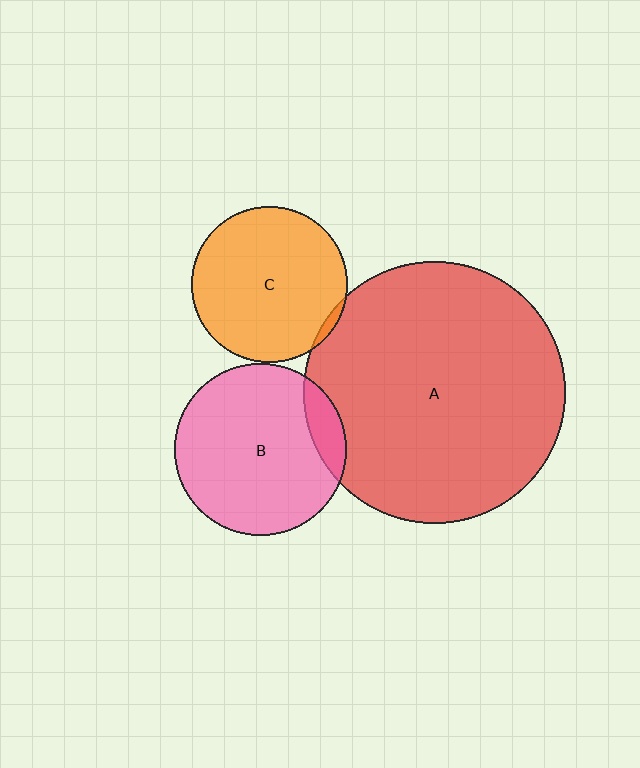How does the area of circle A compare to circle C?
Approximately 2.8 times.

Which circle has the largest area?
Circle A (red).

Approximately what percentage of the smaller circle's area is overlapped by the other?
Approximately 10%.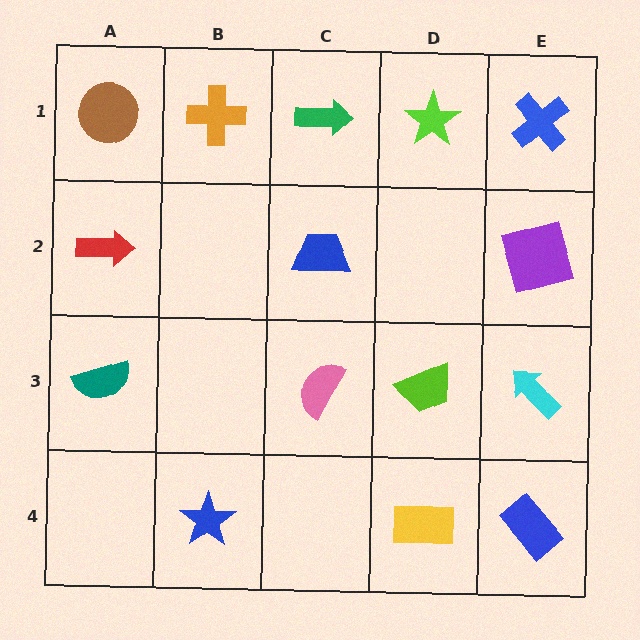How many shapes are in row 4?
3 shapes.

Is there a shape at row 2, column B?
No, that cell is empty.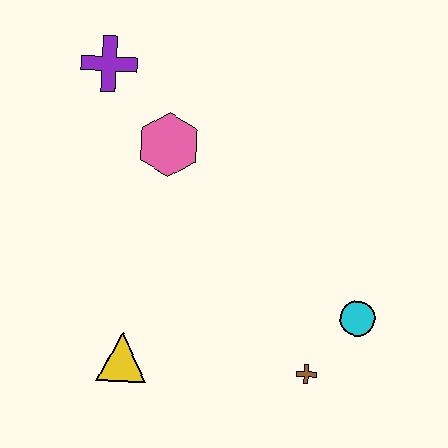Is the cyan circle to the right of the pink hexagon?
Yes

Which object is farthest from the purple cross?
The brown cross is farthest from the purple cross.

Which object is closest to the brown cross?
The cyan circle is closest to the brown cross.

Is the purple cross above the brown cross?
Yes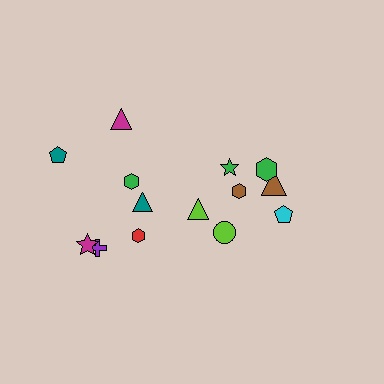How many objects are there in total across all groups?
There are 14 objects.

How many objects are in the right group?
There are 6 objects.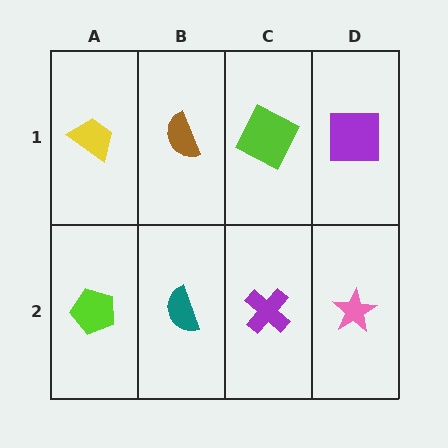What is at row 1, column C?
A lime square.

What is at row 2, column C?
A purple cross.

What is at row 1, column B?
A brown semicircle.